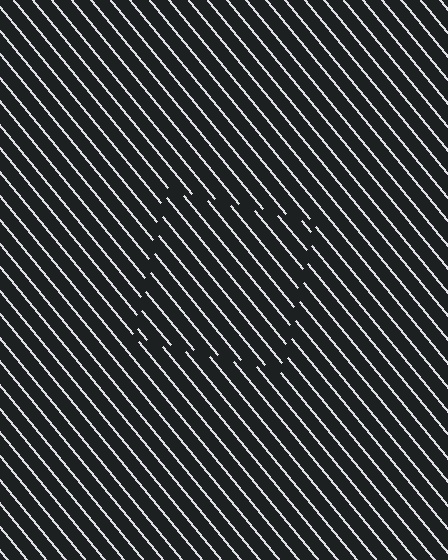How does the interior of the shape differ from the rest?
The interior of the shape contains the same grating, shifted by half a period — the contour is defined by the phase discontinuity where line-ends from the inner and outer gratings abut.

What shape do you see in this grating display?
An illusory square. The interior of the shape contains the same grating, shifted by half a period — the contour is defined by the phase discontinuity where line-ends from the inner and outer gratings abut.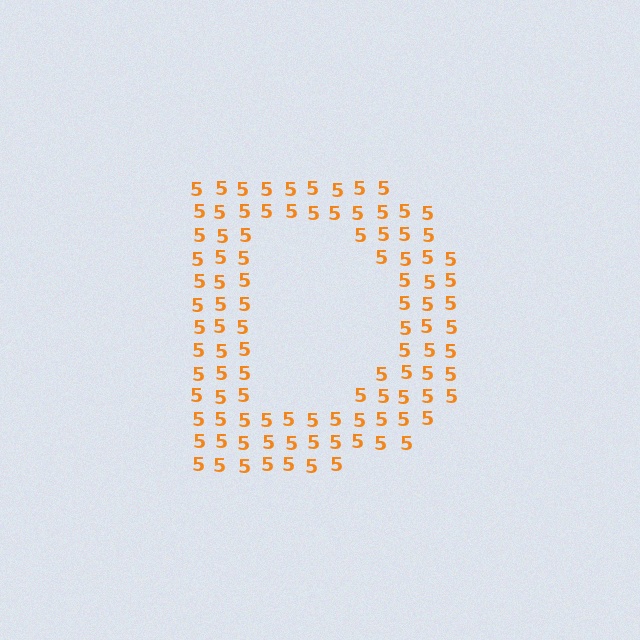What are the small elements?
The small elements are digit 5's.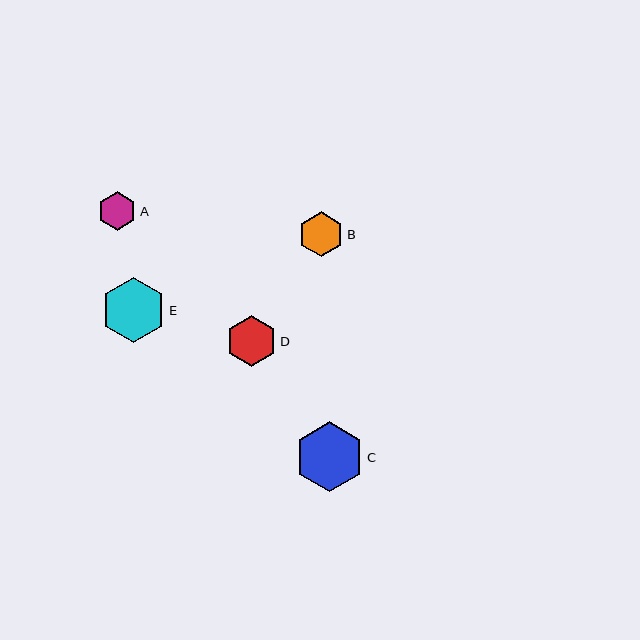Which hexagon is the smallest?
Hexagon A is the smallest with a size of approximately 39 pixels.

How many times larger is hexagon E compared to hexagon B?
Hexagon E is approximately 1.4 times the size of hexagon B.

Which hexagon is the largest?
Hexagon C is the largest with a size of approximately 70 pixels.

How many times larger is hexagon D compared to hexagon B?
Hexagon D is approximately 1.1 times the size of hexagon B.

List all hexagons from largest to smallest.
From largest to smallest: C, E, D, B, A.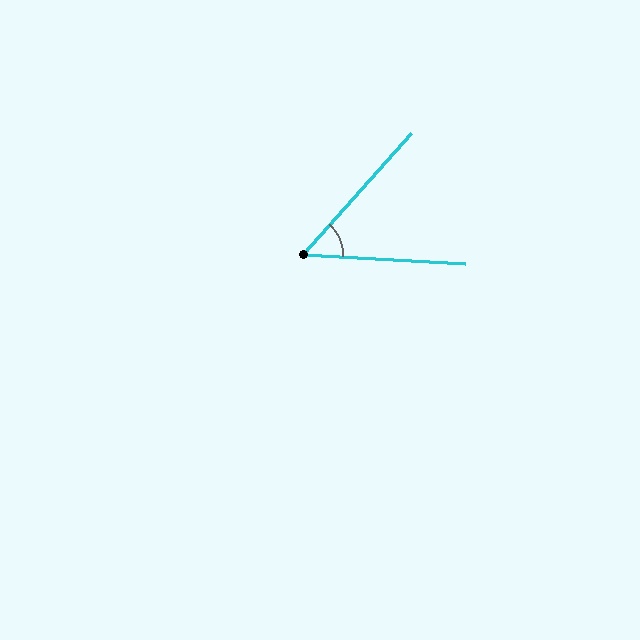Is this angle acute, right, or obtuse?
It is acute.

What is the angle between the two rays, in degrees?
Approximately 51 degrees.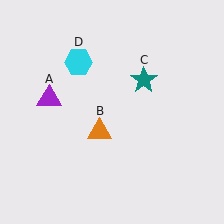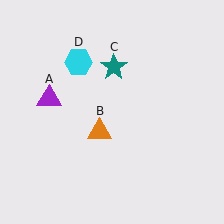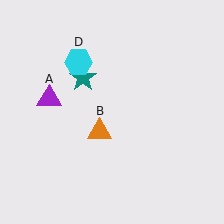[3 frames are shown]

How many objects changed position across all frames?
1 object changed position: teal star (object C).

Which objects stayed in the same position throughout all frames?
Purple triangle (object A) and orange triangle (object B) and cyan hexagon (object D) remained stationary.